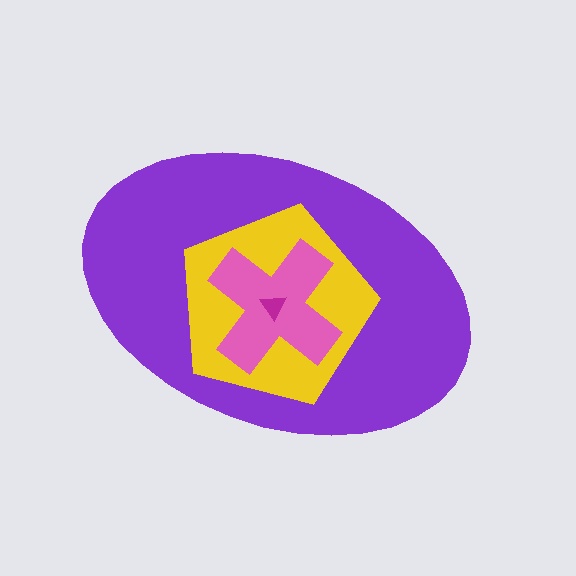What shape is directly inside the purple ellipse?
The yellow pentagon.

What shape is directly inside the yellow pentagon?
The pink cross.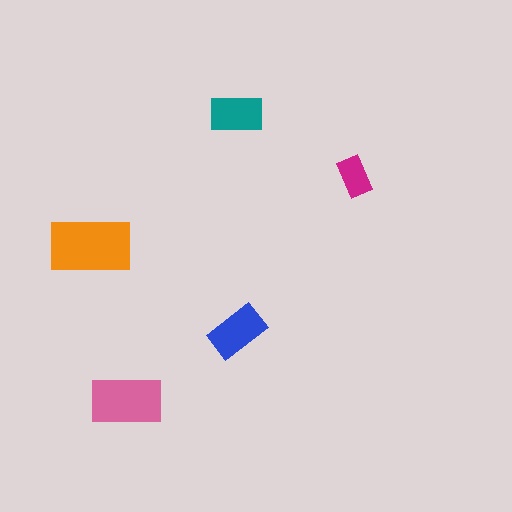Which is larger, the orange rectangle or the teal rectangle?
The orange one.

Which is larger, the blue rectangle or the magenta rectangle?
The blue one.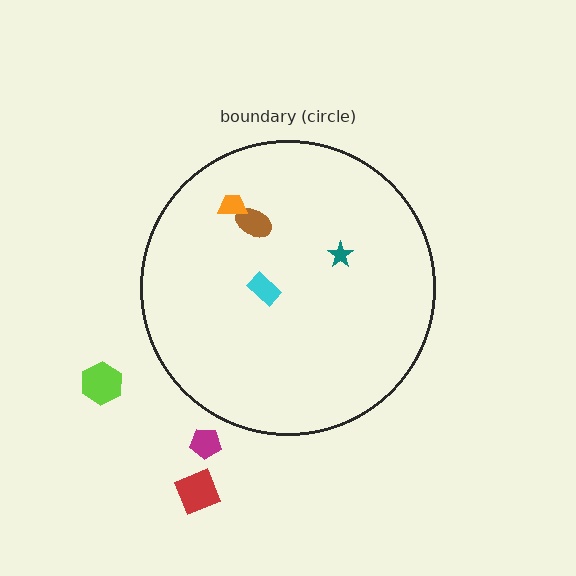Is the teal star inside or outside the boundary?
Inside.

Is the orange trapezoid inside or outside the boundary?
Inside.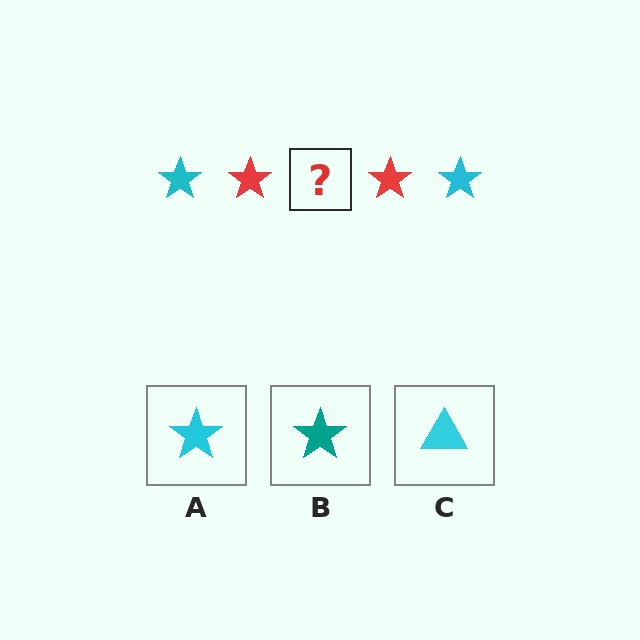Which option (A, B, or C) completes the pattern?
A.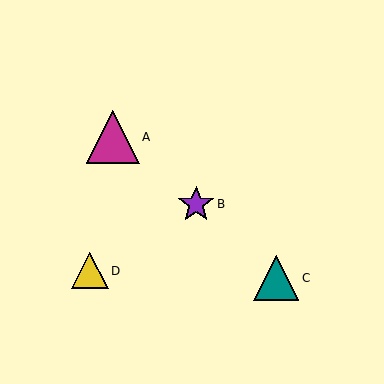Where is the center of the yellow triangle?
The center of the yellow triangle is at (90, 271).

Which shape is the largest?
The magenta triangle (labeled A) is the largest.